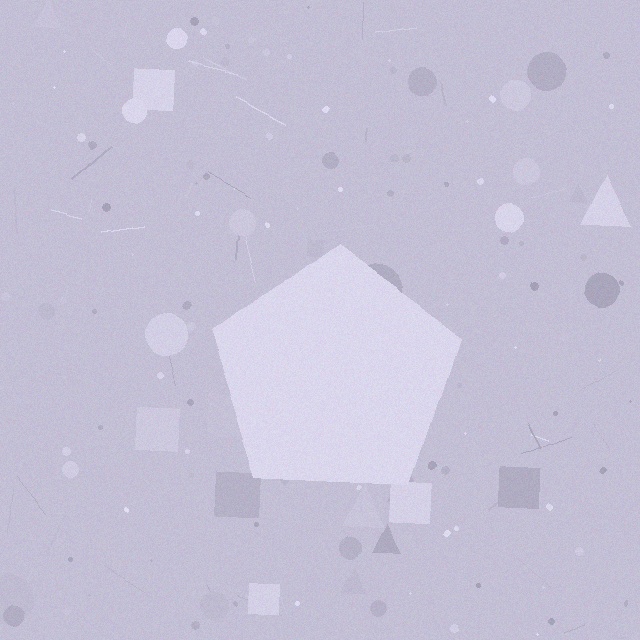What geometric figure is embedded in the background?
A pentagon is embedded in the background.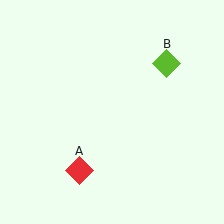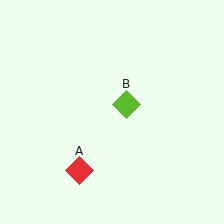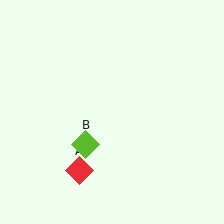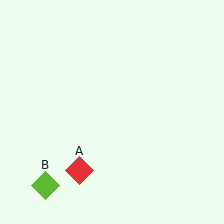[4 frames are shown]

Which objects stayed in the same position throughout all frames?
Red diamond (object A) remained stationary.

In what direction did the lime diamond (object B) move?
The lime diamond (object B) moved down and to the left.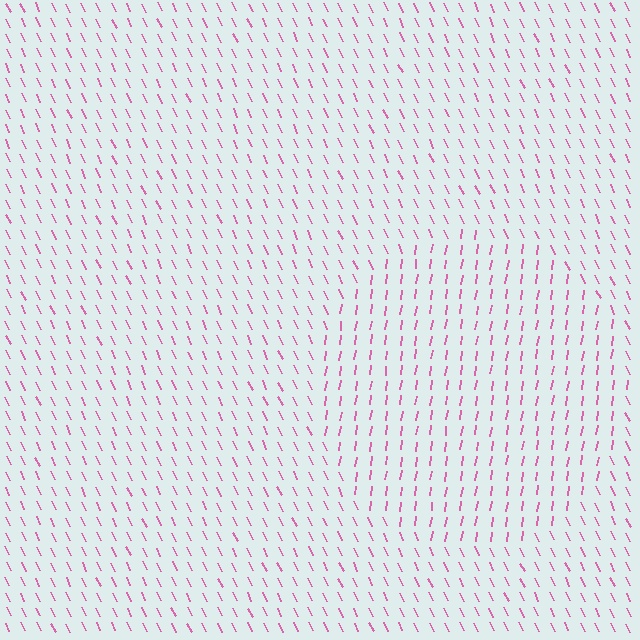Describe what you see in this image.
The image is filled with small pink line segments. A circle region in the image has lines oriented differently from the surrounding lines, creating a visible texture boundary.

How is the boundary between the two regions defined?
The boundary is defined purely by a change in line orientation (approximately 34 degrees difference). All lines are the same color and thickness.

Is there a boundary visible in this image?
Yes, there is a texture boundary formed by a change in line orientation.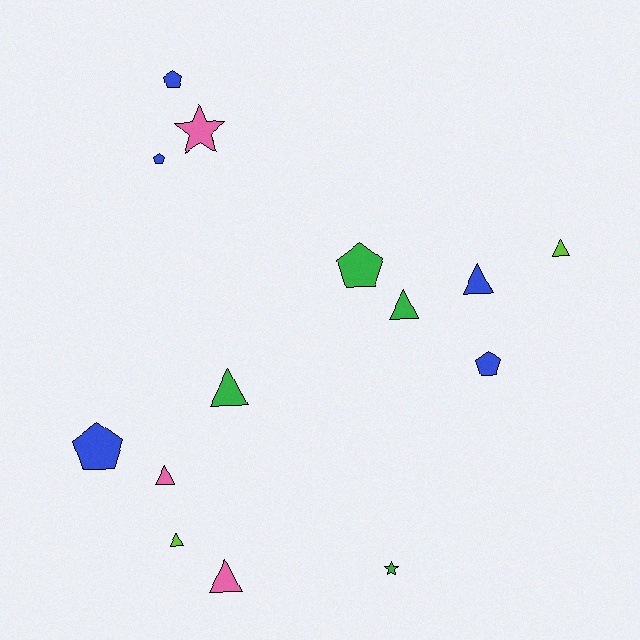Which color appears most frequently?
Blue, with 5 objects.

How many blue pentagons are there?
There are 4 blue pentagons.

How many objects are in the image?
There are 14 objects.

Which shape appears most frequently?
Triangle, with 7 objects.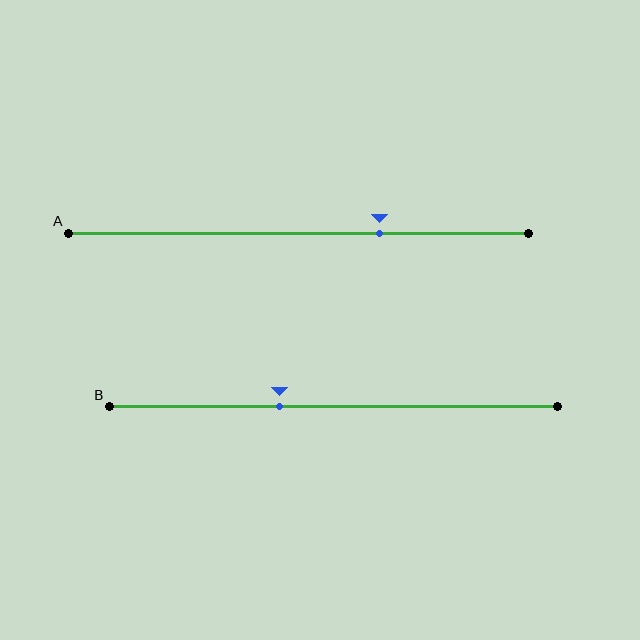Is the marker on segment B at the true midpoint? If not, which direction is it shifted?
No, the marker on segment B is shifted to the left by about 12% of the segment length.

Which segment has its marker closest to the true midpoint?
Segment B has its marker closest to the true midpoint.